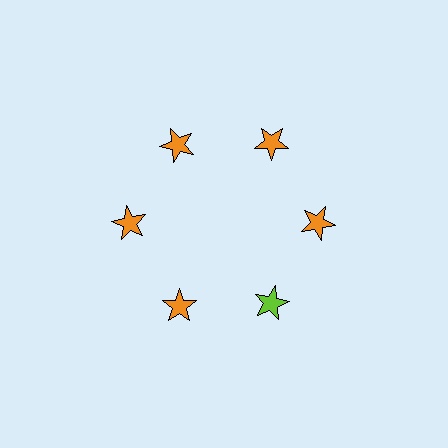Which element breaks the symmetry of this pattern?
The lime star at roughly the 5 o'clock position breaks the symmetry. All other shapes are orange stars.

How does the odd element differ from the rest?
It has a different color: lime instead of orange.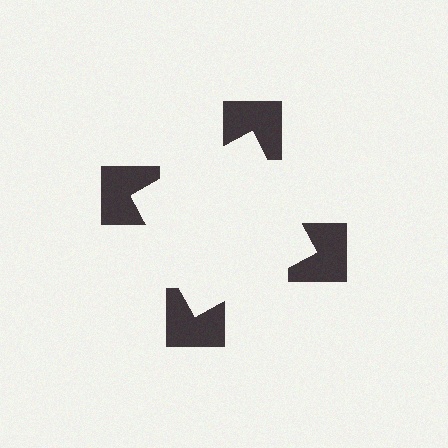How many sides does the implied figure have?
4 sides.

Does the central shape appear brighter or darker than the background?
It typically appears slightly brighter than the background, even though no actual brightness change is drawn.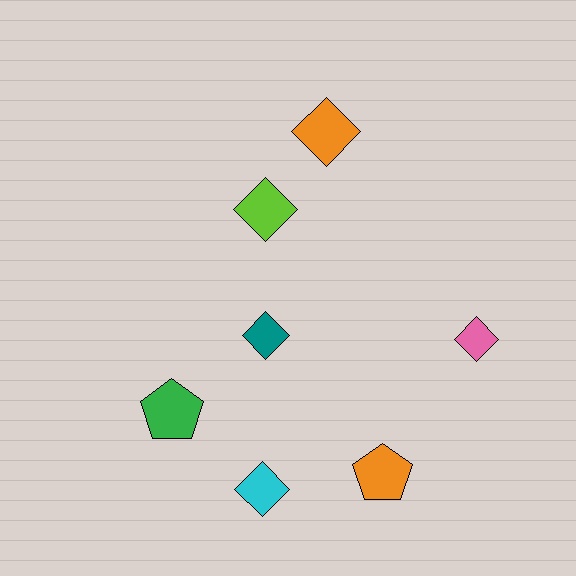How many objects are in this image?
There are 7 objects.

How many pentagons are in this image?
There are 2 pentagons.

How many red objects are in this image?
There are no red objects.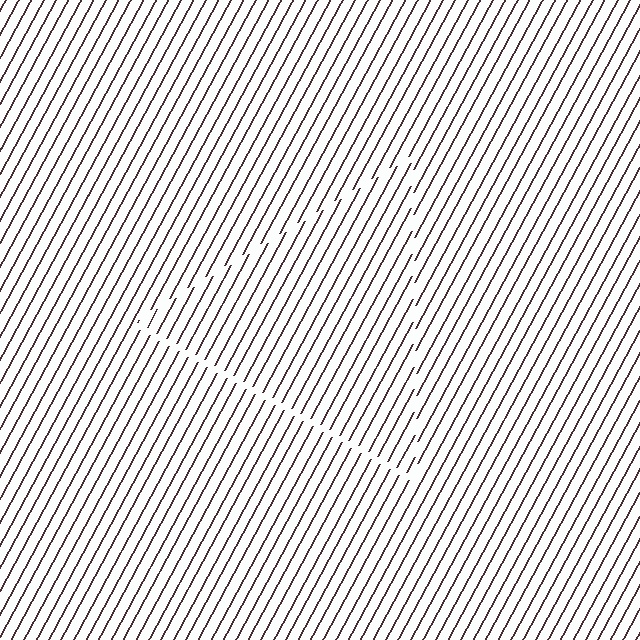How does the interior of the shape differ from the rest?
The interior of the shape contains the same grating, shifted by half a period — the contour is defined by the phase discontinuity where line-ends from the inner and outer gratings abut.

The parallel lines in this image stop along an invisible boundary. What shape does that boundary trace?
An illusory triangle. The interior of the shape contains the same grating, shifted by half a period — the contour is defined by the phase discontinuity where line-ends from the inner and outer gratings abut.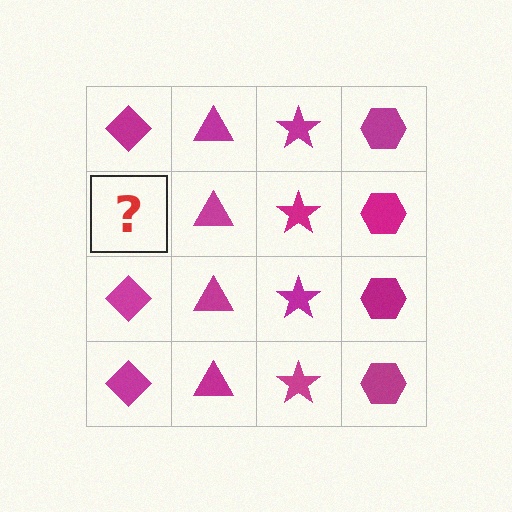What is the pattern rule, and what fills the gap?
The rule is that each column has a consistent shape. The gap should be filled with a magenta diamond.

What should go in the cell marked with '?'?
The missing cell should contain a magenta diamond.